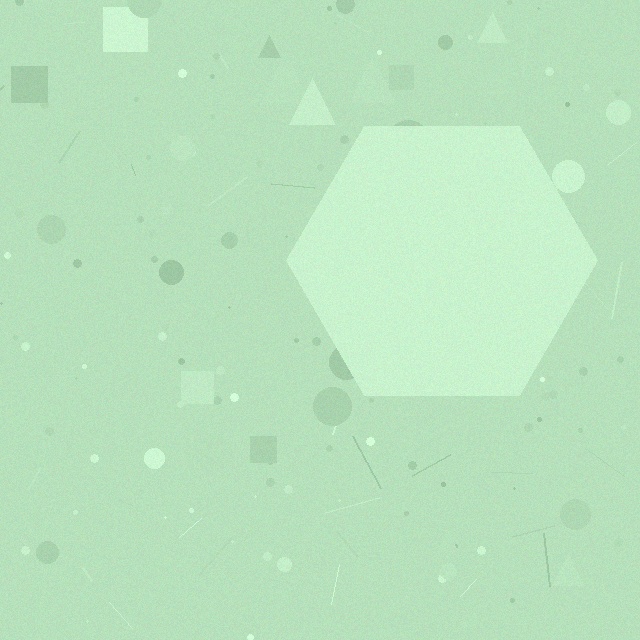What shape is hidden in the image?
A hexagon is hidden in the image.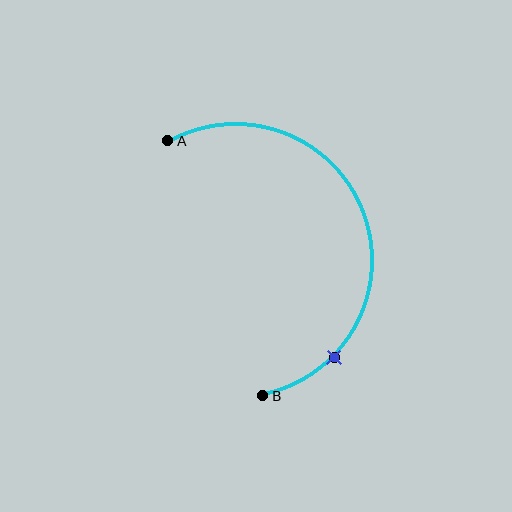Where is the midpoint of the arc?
The arc midpoint is the point on the curve farthest from the straight line joining A and B. It sits to the right of that line.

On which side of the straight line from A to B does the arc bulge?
The arc bulges to the right of the straight line connecting A and B.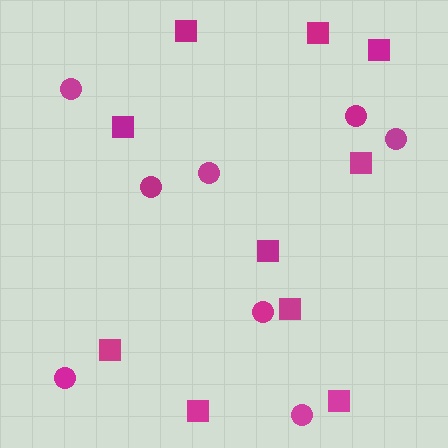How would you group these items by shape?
There are 2 groups: one group of circles (8) and one group of squares (10).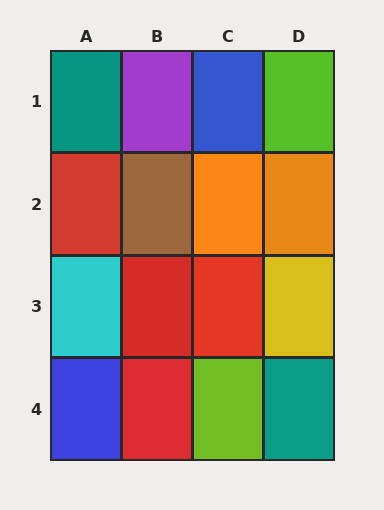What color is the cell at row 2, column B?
Brown.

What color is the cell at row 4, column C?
Lime.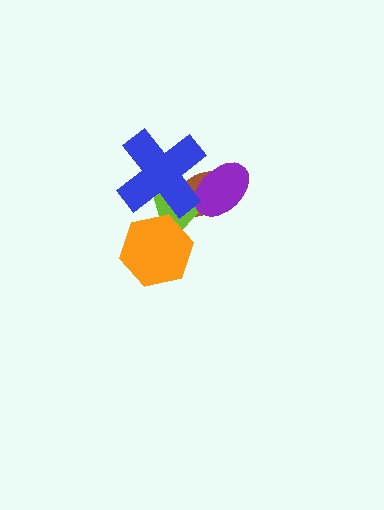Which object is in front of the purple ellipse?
The blue cross is in front of the purple ellipse.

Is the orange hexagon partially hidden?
No, no other shape covers it.